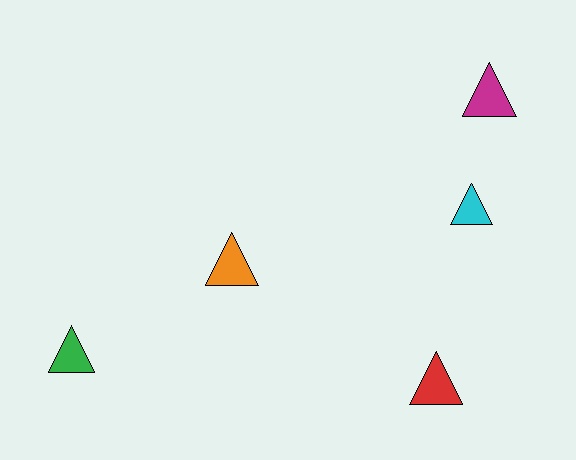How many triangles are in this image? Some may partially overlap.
There are 5 triangles.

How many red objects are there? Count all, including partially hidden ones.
There is 1 red object.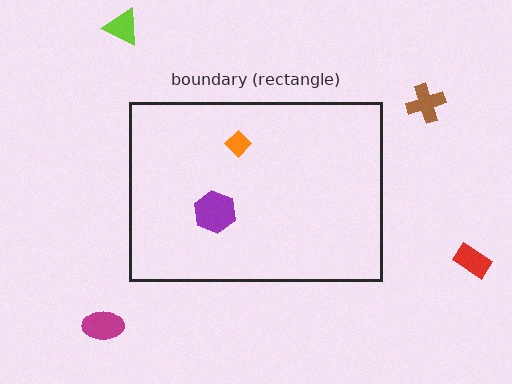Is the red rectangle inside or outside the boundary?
Outside.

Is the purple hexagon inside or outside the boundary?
Inside.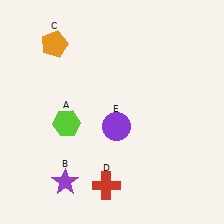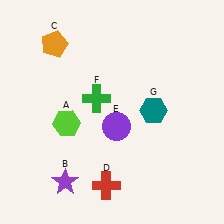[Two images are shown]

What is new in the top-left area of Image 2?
A green cross (F) was added in the top-left area of Image 2.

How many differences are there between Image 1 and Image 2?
There are 2 differences between the two images.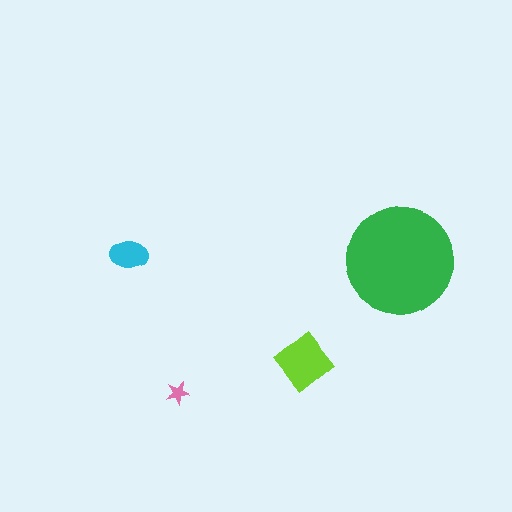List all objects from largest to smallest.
The green circle, the lime diamond, the cyan ellipse, the pink star.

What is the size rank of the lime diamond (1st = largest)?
2nd.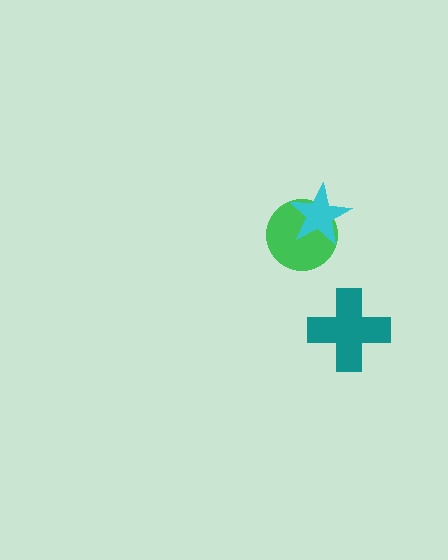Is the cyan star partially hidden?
No, no other shape covers it.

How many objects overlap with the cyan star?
1 object overlaps with the cyan star.